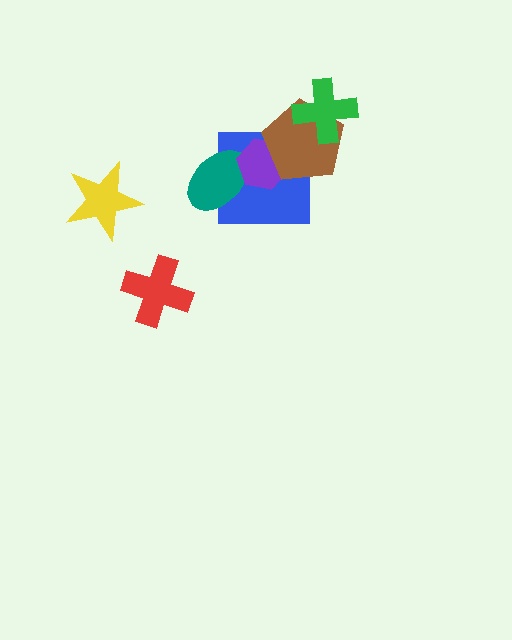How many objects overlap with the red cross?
0 objects overlap with the red cross.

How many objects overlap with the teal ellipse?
2 objects overlap with the teal ellipse.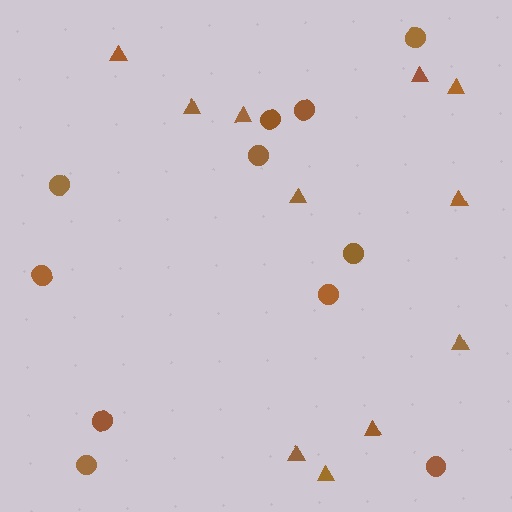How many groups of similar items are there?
There are 2 groups: one group of triangles (11) and one group of circles (11).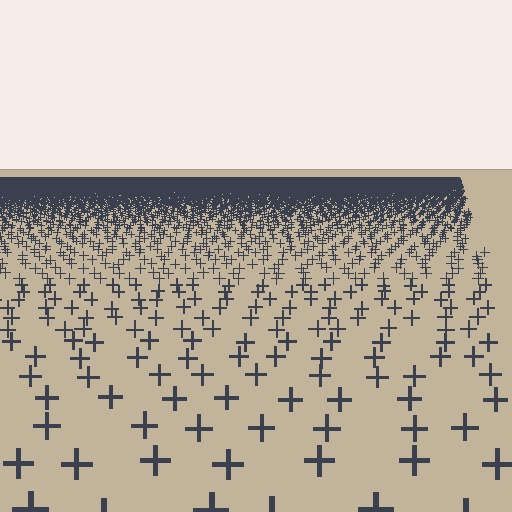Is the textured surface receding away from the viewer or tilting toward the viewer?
The surface is receding away from the viewer. Texture elements get smaller and denser toward the top.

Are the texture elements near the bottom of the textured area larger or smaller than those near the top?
Larger. Near the bottom, elements are closer to the viewer and appear at a bigger on-screen size.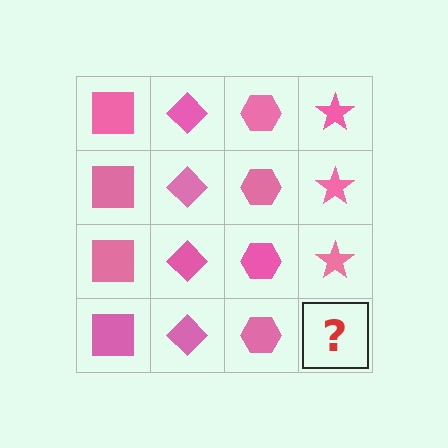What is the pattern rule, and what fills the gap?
The rule is that each column has a consistent shape. The gap should be filled with a pink star.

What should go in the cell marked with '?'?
The missing cell should contain a pink star.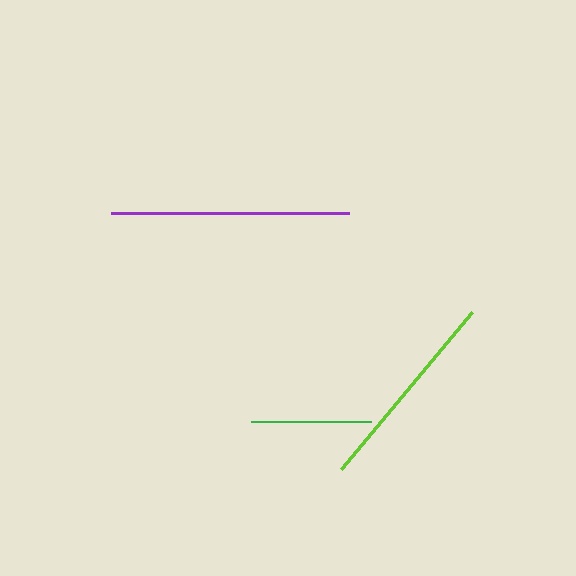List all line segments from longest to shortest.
From longest to shortest: purple, lime, green.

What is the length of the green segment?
The green segment is approximately 120 pixels long.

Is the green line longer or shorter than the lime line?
The lime line is longer than the green line.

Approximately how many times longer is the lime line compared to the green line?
The lime line is approximately 1.7 times the length of the green line.